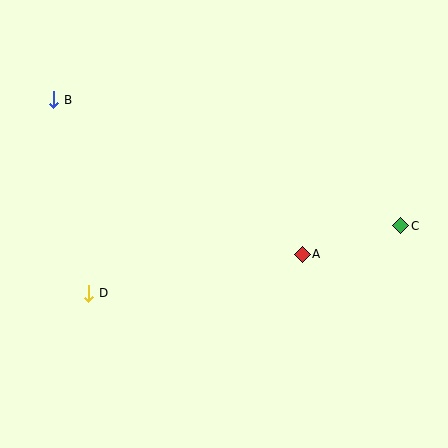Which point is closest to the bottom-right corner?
Point C is closest to the bottom-right corner.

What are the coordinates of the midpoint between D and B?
The midpoint between D and B is at (71, 197).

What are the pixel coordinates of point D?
Point D is at (89, 293).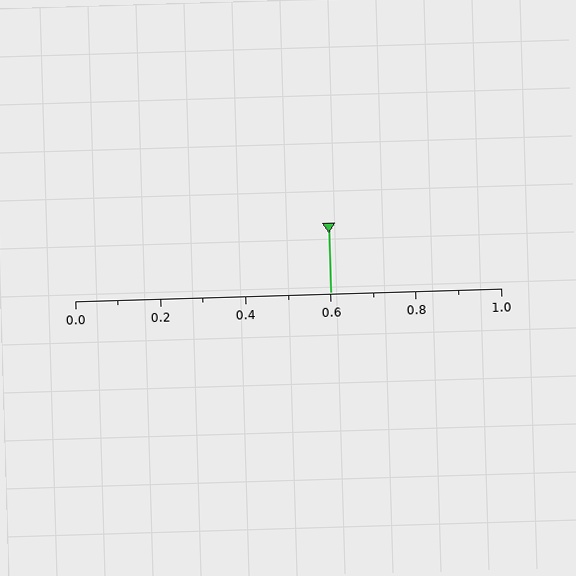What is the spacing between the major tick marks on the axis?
The major ticks are spaced 0.2 apart.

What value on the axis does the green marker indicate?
The marker indicates approximately 0.6.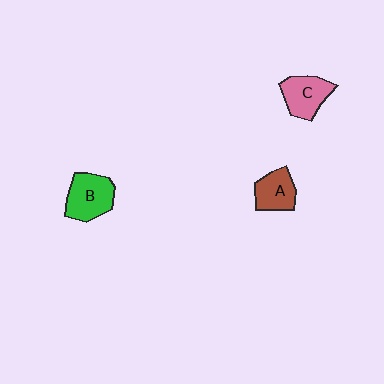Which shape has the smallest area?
Shape A (brown).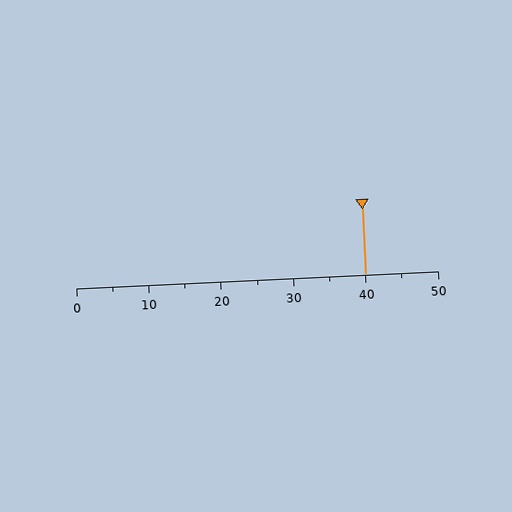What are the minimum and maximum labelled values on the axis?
The axis runs from 0 to 50.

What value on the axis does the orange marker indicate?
The marker indicates approximately 40.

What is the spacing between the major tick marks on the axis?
The major ticks are spaced 10 apart.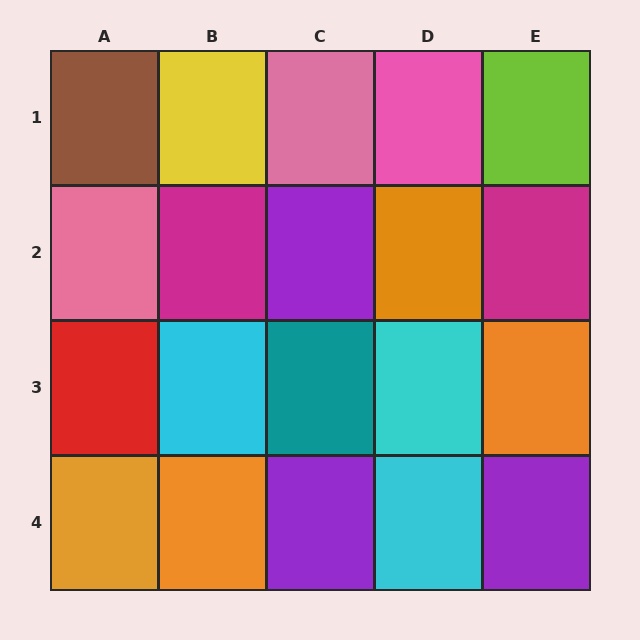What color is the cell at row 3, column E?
Orange.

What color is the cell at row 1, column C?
Pink.